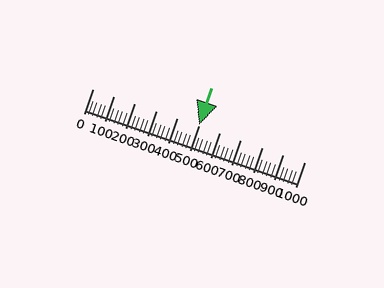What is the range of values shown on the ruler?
The ruler shows values from 0 to 1000.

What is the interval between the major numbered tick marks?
The major tick marks are spaced 100 units apart.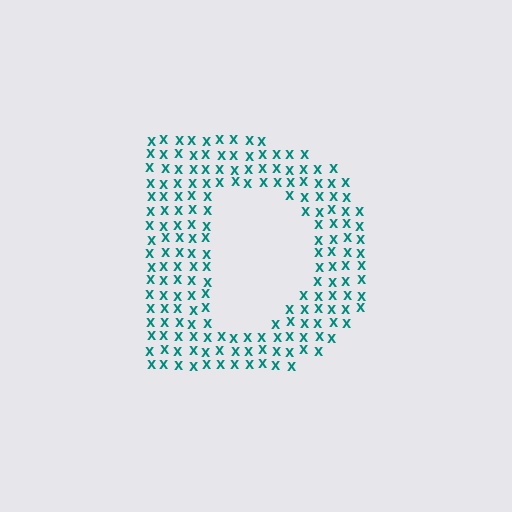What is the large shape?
The large shape is the letter D.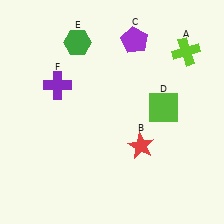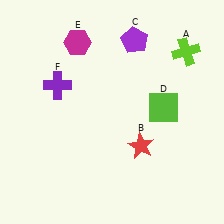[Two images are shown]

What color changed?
The hexagon (E) changed from green in Image 1 to magenta in Image 2.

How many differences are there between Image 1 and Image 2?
There is 1 difference between the two images.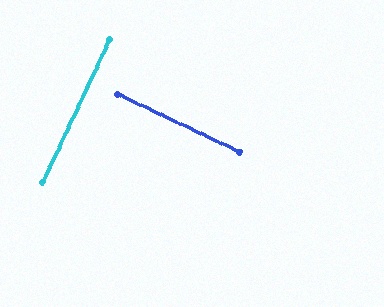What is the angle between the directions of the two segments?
Approximately 90 degrees.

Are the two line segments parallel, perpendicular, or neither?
Perpendicular — they meet at approximately 90°.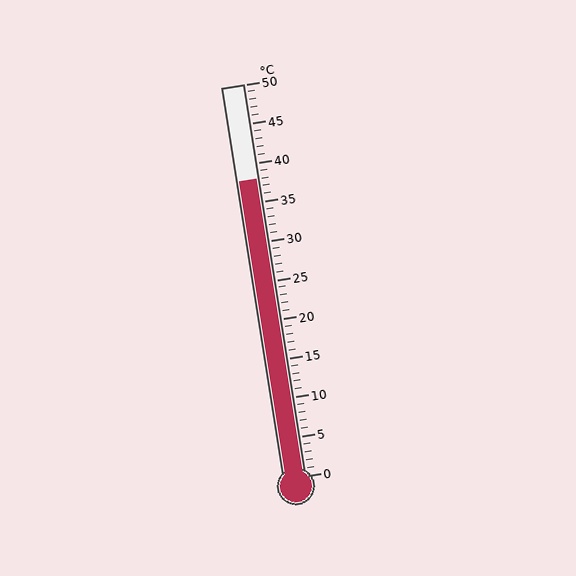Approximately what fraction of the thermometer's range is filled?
The thermometer is filled to approximately 75% of its range.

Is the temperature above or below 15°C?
The temperature is above 15°C.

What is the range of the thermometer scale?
The thermometer scale ranges from 0°C to 50°C.